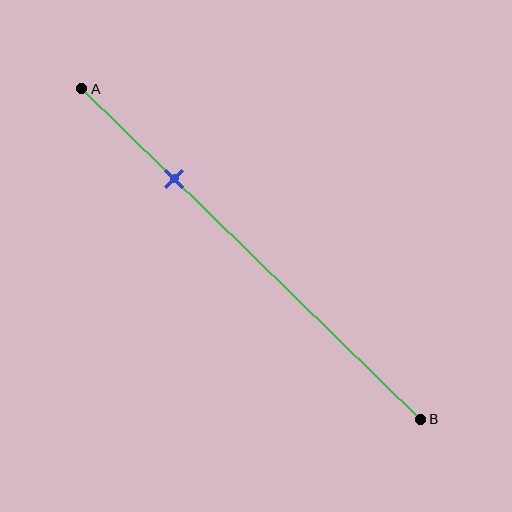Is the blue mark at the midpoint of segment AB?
No, the mark is at about 25% from A, not at the 50% midpoint.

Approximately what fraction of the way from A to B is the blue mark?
The blue mark is approximately 25% of the way from A to B.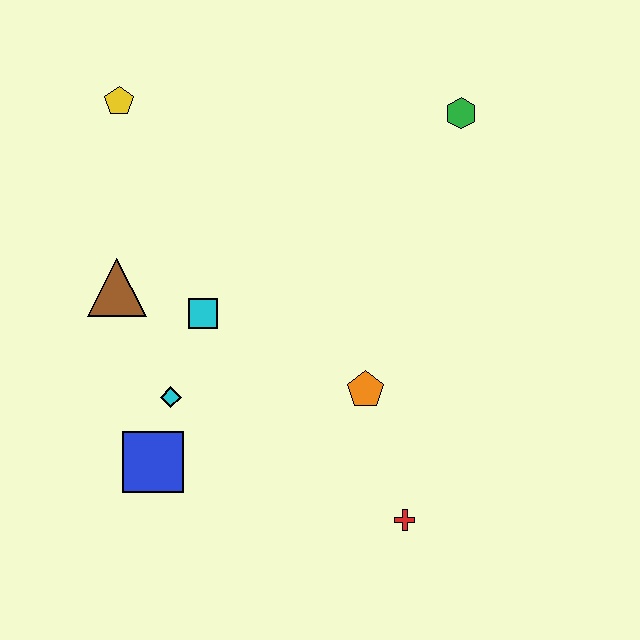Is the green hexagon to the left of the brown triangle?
No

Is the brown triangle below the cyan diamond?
No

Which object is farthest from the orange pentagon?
The yellow pentagon is farthest from the orange pentagon.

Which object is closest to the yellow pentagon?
The brown triangle is closest to the yellow pentagon.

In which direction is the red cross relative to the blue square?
The red cross is to the right of the blue square.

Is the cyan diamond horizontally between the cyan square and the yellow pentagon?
Yes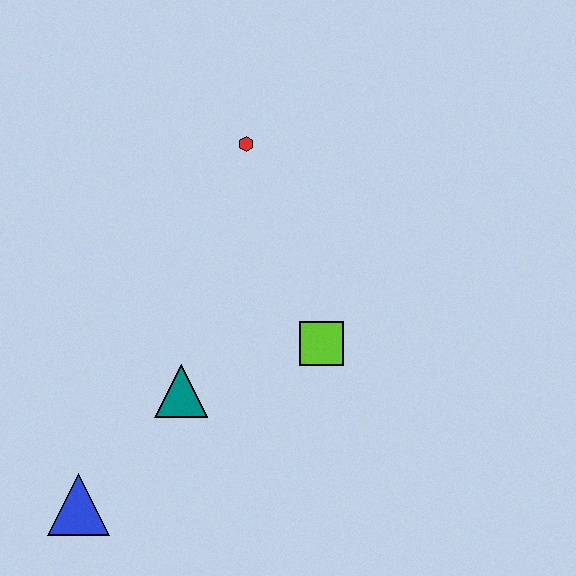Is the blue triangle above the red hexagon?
No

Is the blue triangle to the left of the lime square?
Yes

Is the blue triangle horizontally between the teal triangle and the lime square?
No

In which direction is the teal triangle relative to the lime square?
The teal triangle is to the left of the lime square.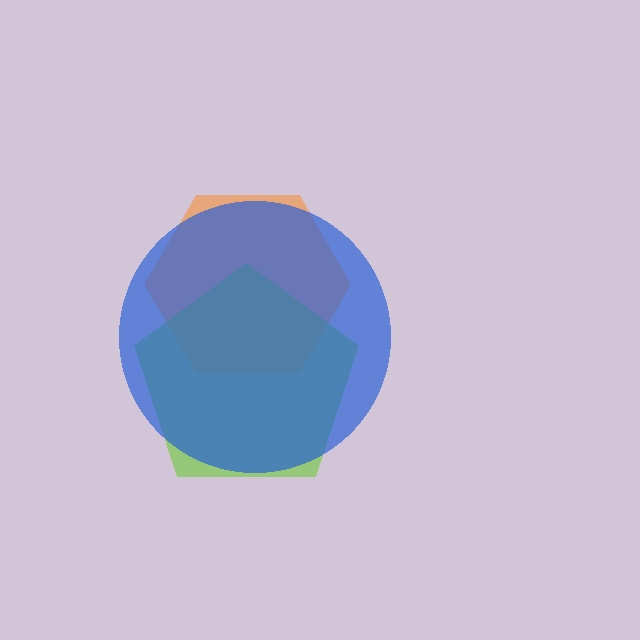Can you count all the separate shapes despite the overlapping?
Yes, there are 3 separate shapes.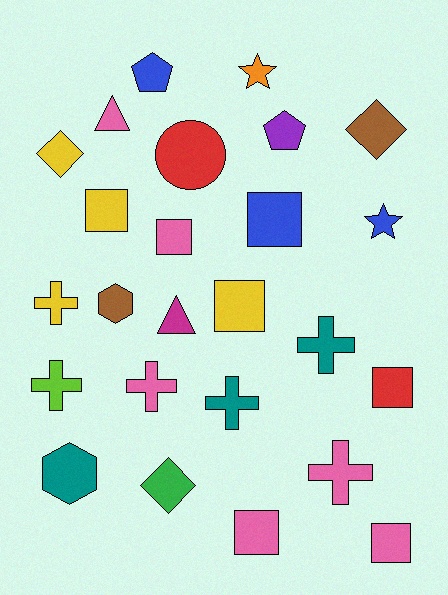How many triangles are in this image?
There are 2 triangles.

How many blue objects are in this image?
There are 3 blue objects.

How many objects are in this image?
There are 25 objects.